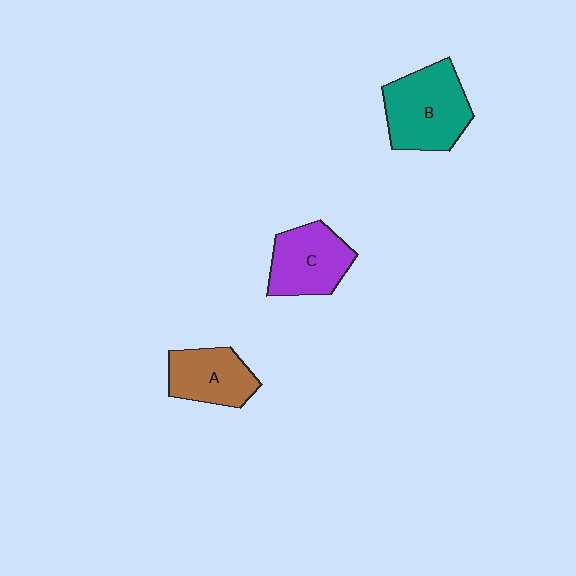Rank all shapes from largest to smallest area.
From largest to smallest: B (teal), C (purple), A (brown).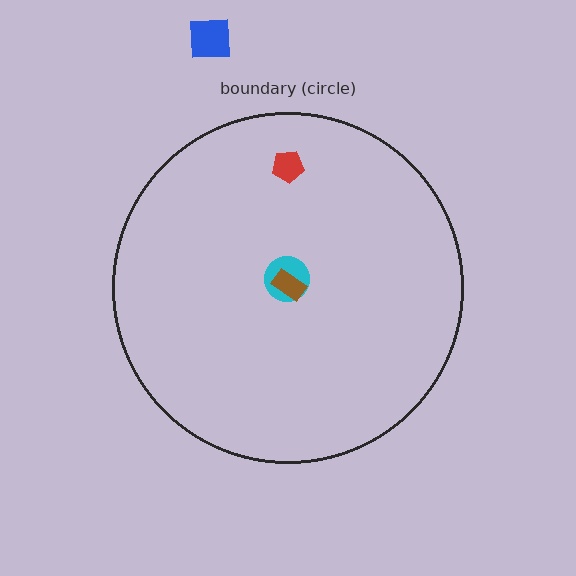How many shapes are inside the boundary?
3 inside, 1 outside.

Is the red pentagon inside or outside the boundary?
Inside.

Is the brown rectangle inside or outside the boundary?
Inside.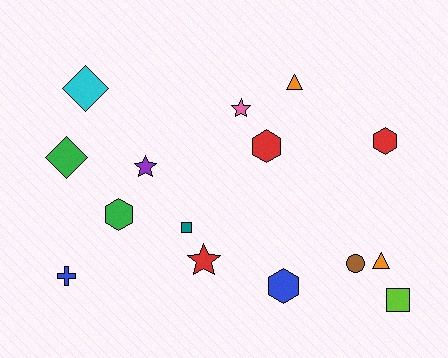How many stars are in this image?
There are 3 stars.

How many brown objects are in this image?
There is 1 brown object.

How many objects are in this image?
There are 15 objects.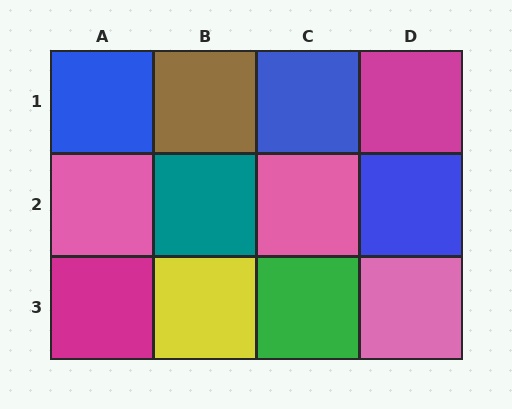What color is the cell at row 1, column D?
Magenta.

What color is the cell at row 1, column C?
Blue.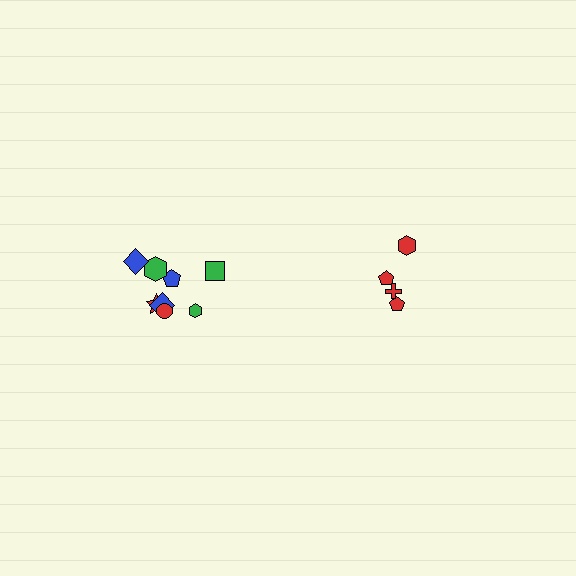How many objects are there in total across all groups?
There are 12 objects.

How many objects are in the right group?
There are 4 objects.